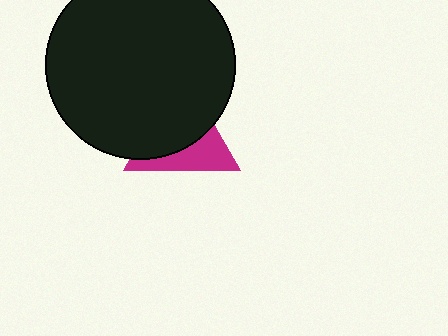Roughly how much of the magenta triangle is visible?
A small part of it is visible (roughly 40%).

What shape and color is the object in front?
The object in front is a black circle.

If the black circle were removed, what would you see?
You would see the complete magenta triangle.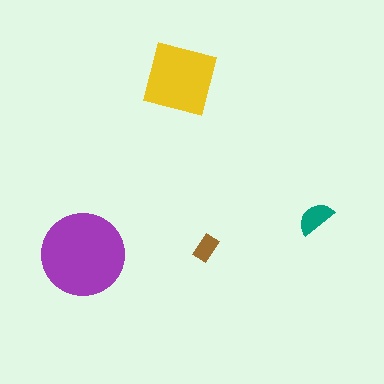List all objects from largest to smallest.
The purple circle, the yellow square, the teal semicircle, the brown rectangle.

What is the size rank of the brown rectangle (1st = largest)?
4th.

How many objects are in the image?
There are 4 objects in the image.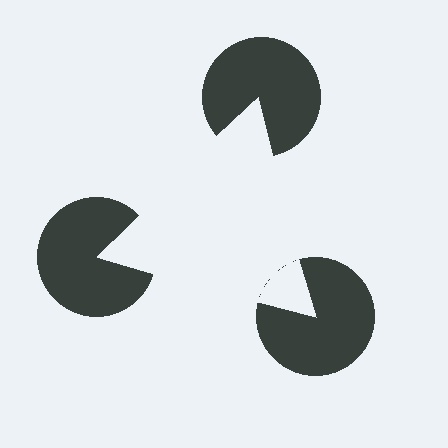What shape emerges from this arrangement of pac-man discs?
An illusory triangle — its edges are inferred from the aligned wedge cuts in the pac-man discs, not physically drawn.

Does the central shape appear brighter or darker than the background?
It typically appears slightly brighter than the background, even though no actual brightness change is drawn.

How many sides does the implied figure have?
3 sides.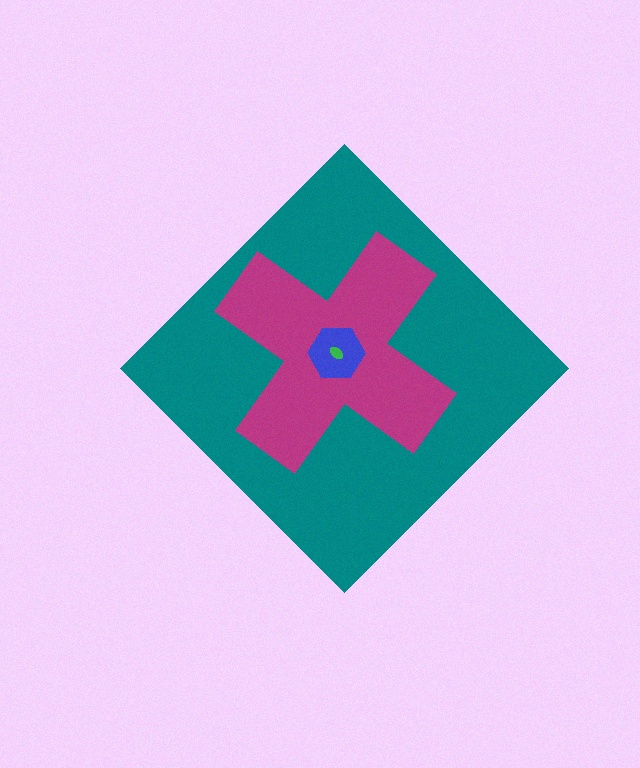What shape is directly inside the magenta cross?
The blue hexagon.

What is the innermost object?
The green ellipse.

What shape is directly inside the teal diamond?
The magenta cross.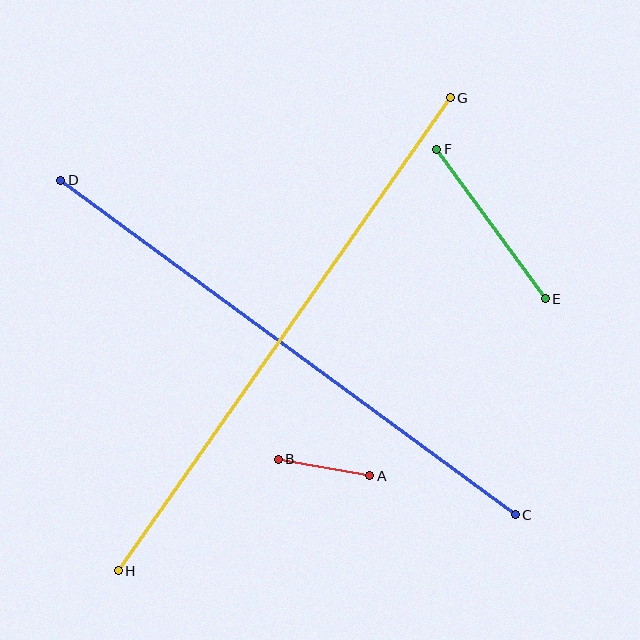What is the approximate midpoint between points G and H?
The midpoint is at approximately (284, 334) pixels.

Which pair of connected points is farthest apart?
Points G and H are farthest apart.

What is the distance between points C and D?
The distance is approximately 564 pixels.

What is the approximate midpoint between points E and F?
The midpoint is at approximately (491, 224) pixels.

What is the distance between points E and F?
The distance is approximately 185 pixels.